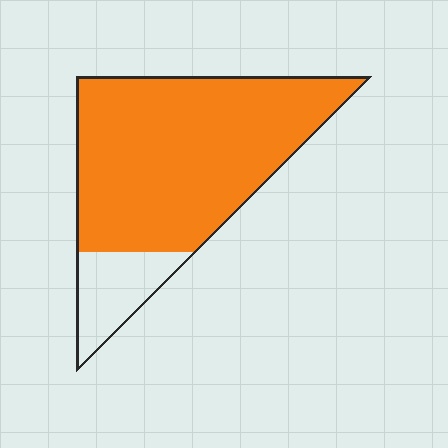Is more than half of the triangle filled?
Yes.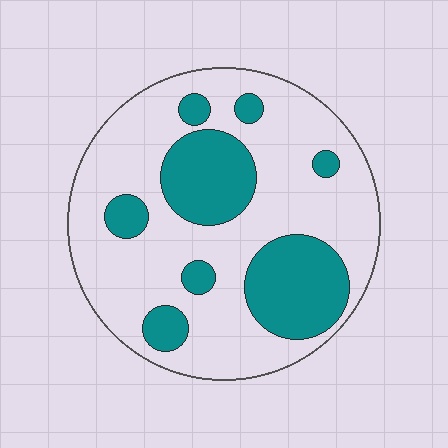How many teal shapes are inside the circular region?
8.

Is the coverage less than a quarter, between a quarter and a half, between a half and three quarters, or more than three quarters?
Between a quarter and a half.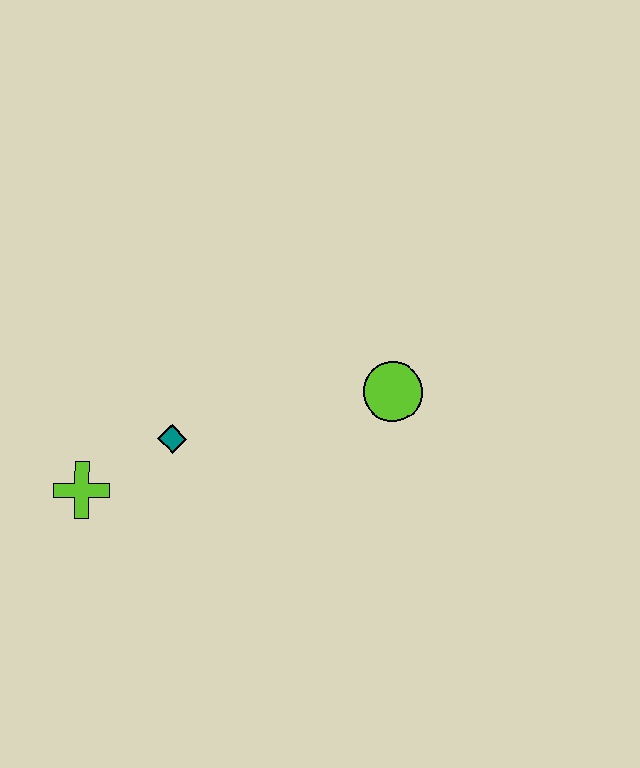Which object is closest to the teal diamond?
The lime cross is closest to the teal diamond.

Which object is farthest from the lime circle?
The lime cross is farthest from the lime circle.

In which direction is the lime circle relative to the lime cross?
The lime circle is to the right of the lime cross.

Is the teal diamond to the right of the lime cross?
Yes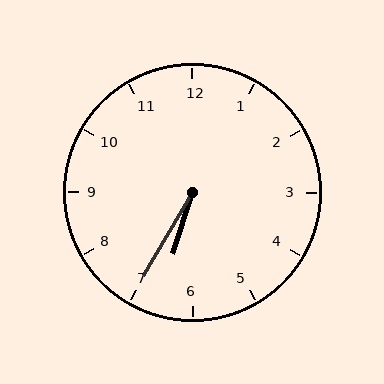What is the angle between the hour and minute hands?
Approximately 12 degrees.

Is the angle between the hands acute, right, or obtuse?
It is acute.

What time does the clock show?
6:35.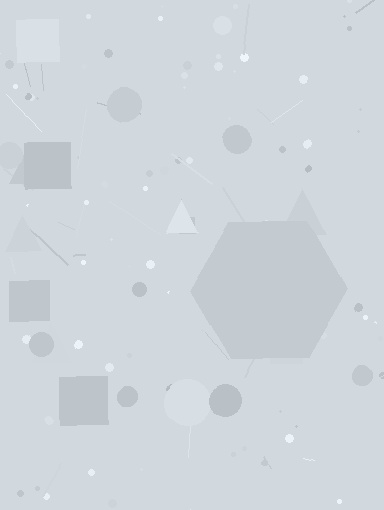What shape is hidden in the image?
A hexagon is hidden in the image.